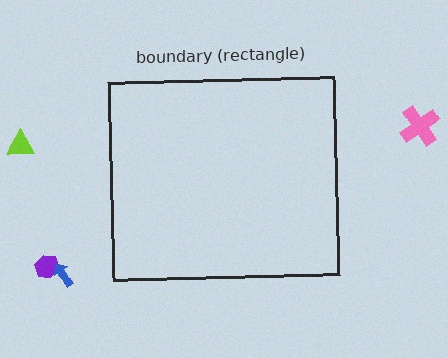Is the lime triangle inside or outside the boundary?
Outside.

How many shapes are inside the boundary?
0 inside, 4 outside.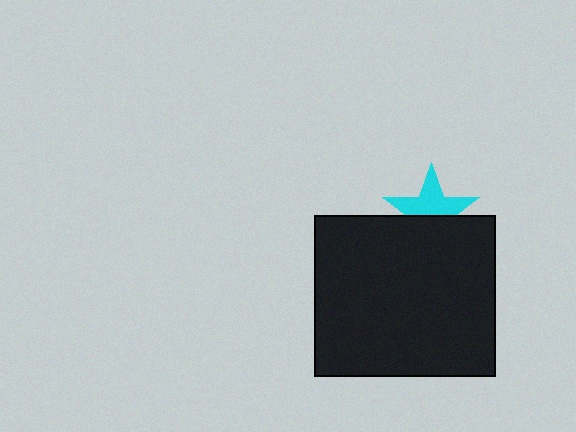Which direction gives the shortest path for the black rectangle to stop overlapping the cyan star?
Moving down gives the shortest separation.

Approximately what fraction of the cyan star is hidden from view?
Roughly 43% of the cyan star is hidden behind the black rectangle.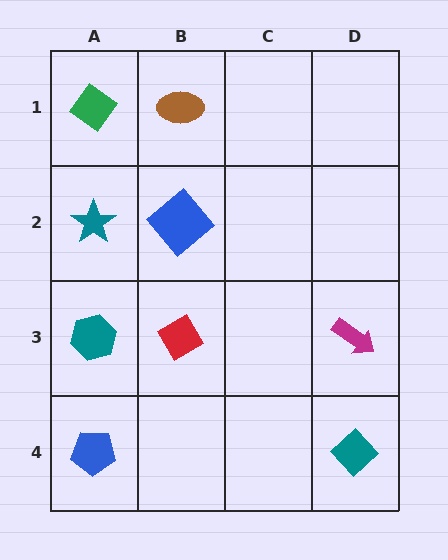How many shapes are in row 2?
2 shapes.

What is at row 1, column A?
A green diamond.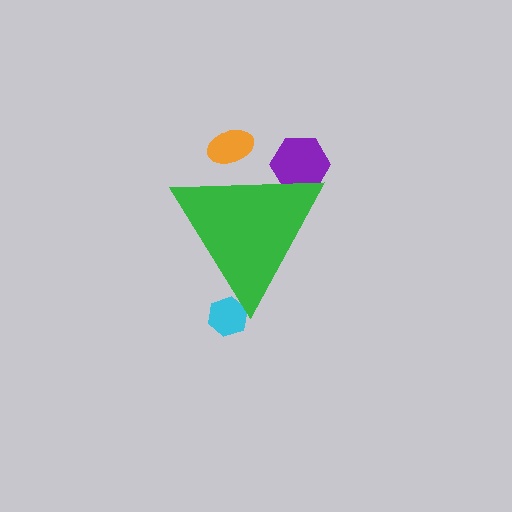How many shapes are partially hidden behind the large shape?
3 shapes are partially hidden.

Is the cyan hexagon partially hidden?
Yes, the cyan hexagon is partially hidden behind the green triangle.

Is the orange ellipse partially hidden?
Yes, the orange ellipse is partially hidden behind the green triangle.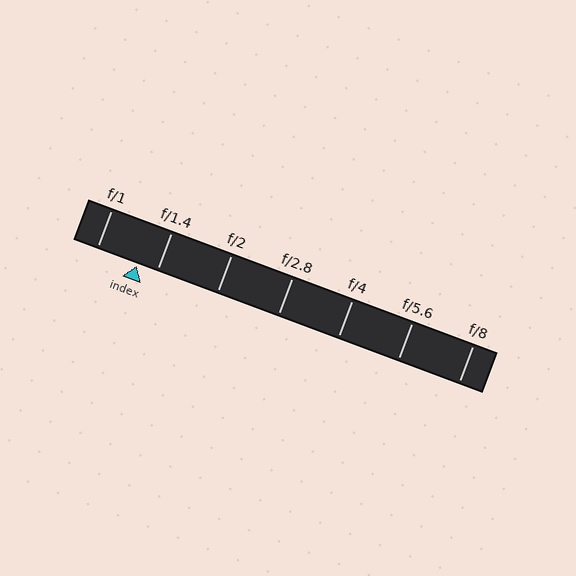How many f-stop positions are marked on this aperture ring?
There are 7 f-stop positions marked.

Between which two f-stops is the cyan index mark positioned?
The index mark is between f/1 and f/1.4.